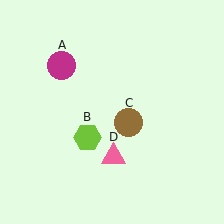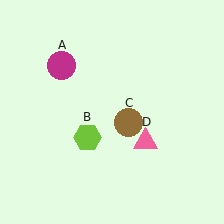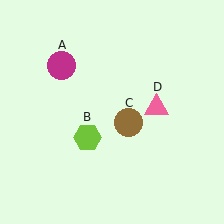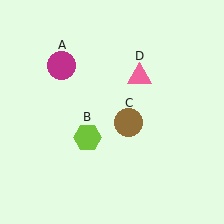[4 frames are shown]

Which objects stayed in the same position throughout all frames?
Magenta circle (object A) and lime hexagon (object B) and brown circle (object C) remained stationary.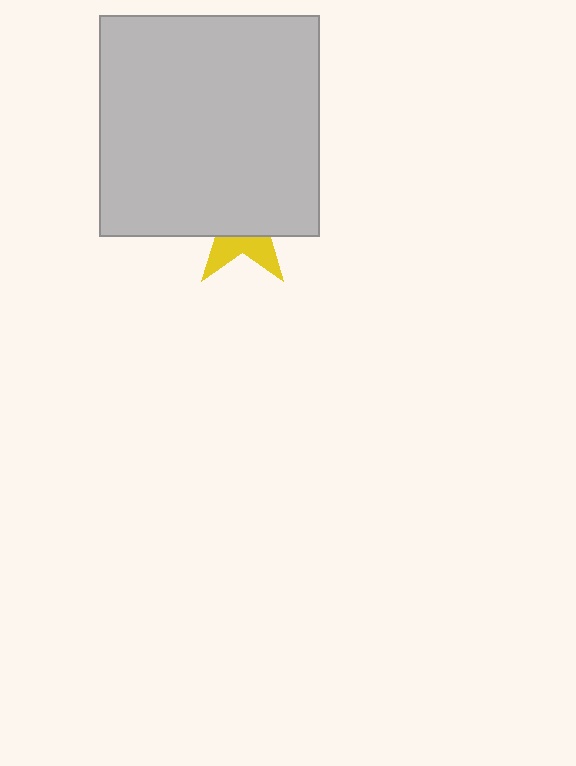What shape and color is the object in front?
The object in front is a light gray square.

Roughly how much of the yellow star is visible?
A small part of it is visible (roughly 33%).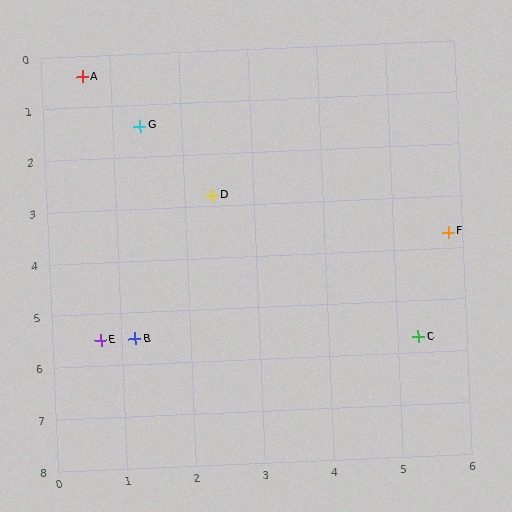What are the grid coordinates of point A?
Point A is at approximately (0.6, 0.4).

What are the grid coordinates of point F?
Point F is at approximately (5.8, 3.7).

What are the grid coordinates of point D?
Point D is at approximately (2.4, 2.8).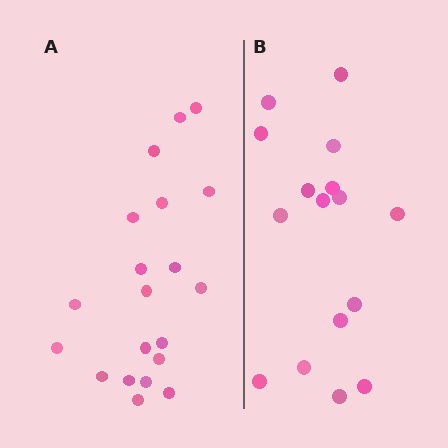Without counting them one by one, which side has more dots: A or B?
Region A (the left region) has more dots.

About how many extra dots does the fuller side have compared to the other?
Region A has about 4 more dots than region B.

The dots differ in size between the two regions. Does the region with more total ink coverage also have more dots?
No. Region B has more total ink coverage because its dots are larger, but region A actually contains more individual dots. Total area can be misleading — the number of items is what matters here.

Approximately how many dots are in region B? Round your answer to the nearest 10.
About 20 dots. (The exact count is 16, which rounds to 20.)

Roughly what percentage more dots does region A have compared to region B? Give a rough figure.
About 25% more.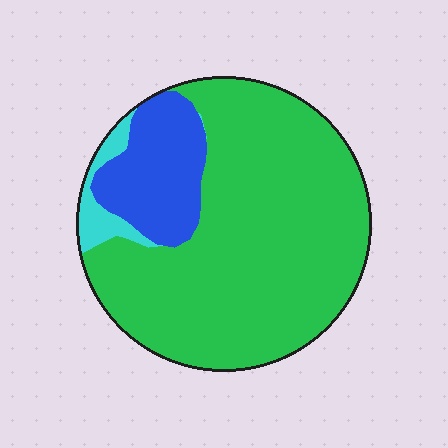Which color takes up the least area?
Cyan, at roughly 5%.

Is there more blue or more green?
Green.